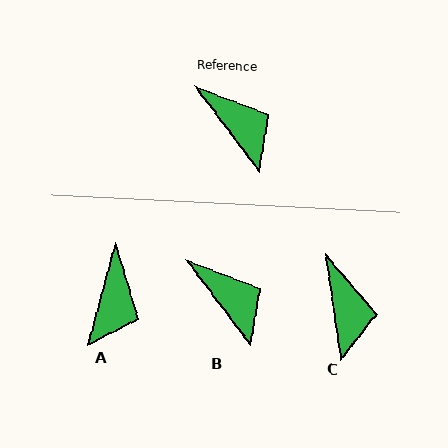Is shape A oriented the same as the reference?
No, it is off by about 52 degrees.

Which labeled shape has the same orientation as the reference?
B.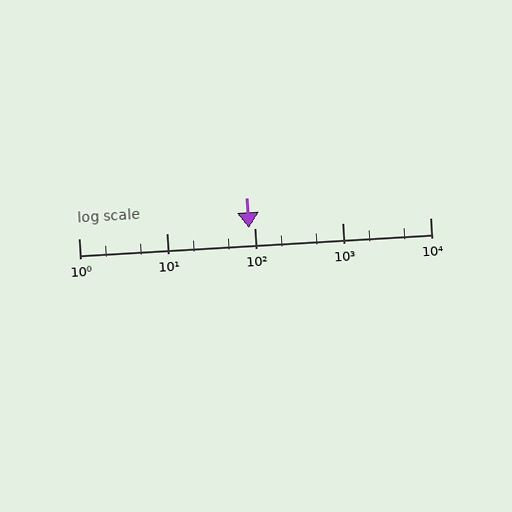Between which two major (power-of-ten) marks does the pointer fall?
The pointer is between 10 and 100.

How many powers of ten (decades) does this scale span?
The scale spans 4 decades, from 1 to 10000.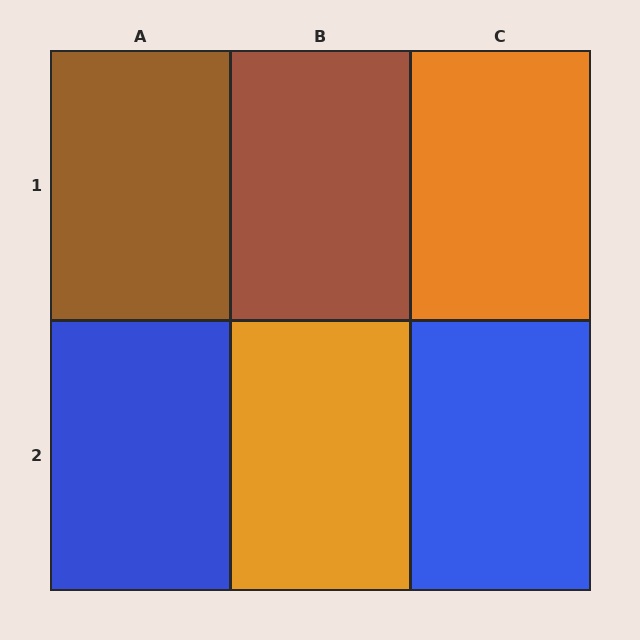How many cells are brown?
2 cells are brown.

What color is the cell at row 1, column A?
Brown.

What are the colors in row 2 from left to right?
Blue, orange, blue.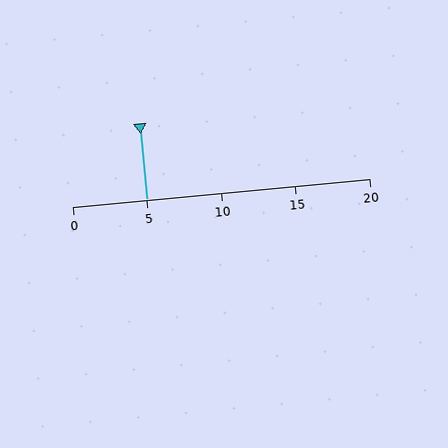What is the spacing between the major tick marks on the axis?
The major ticks are spaced 5 apart.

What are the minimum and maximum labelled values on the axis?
The axis runs from 0 to 20.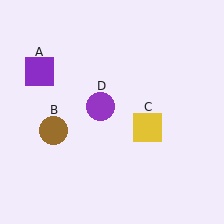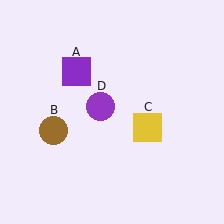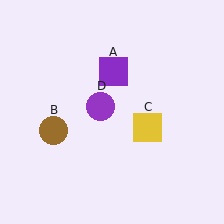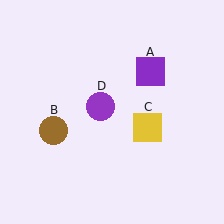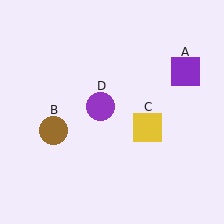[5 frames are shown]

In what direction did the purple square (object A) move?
The purple square (object A) moved right.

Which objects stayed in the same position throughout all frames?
Brown circle (object B) and yellow square (object C) and purple circle (object D) remained stationary.